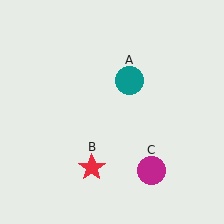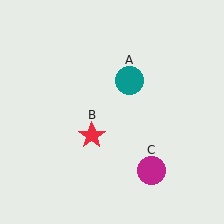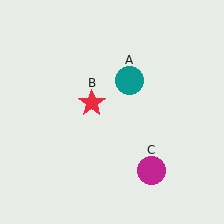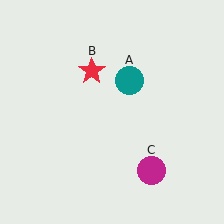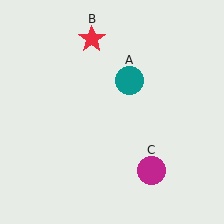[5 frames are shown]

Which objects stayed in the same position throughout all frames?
Teal circle (object A) and magenta circle (object C) remained stationary.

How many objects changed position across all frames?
1 object changed position: red star (object B).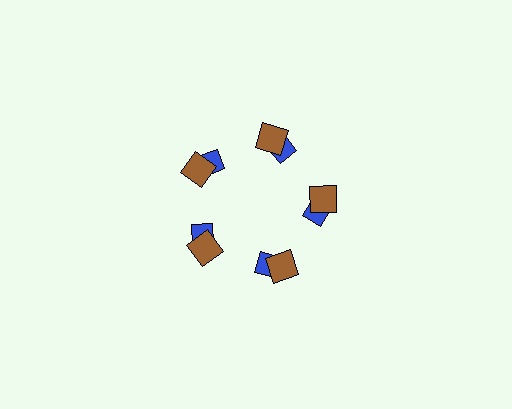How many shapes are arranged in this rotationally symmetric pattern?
There are 10 shapes, arranged in 5 groups of 2.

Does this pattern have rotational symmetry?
Yes, this pattern has 5-fold rotational symmetry. It looks the same after rotating 72 degrees around the center.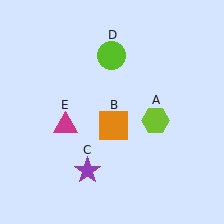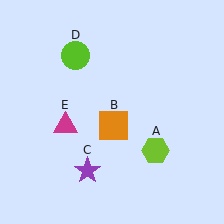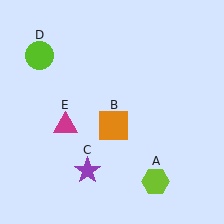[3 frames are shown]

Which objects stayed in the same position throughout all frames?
Orange square (object B) and purple star (object C) and magenta triangle (object E) remained stationary.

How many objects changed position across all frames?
2 objects changed position: lime hexagon (object A), lime circle (object D).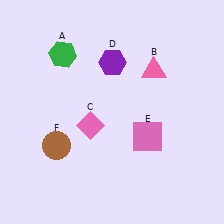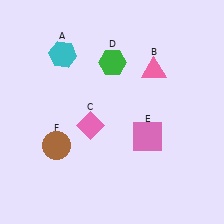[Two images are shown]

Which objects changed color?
A changed from green to cyan. D changed from purple to green.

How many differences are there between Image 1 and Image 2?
There are 2 differences between the two images.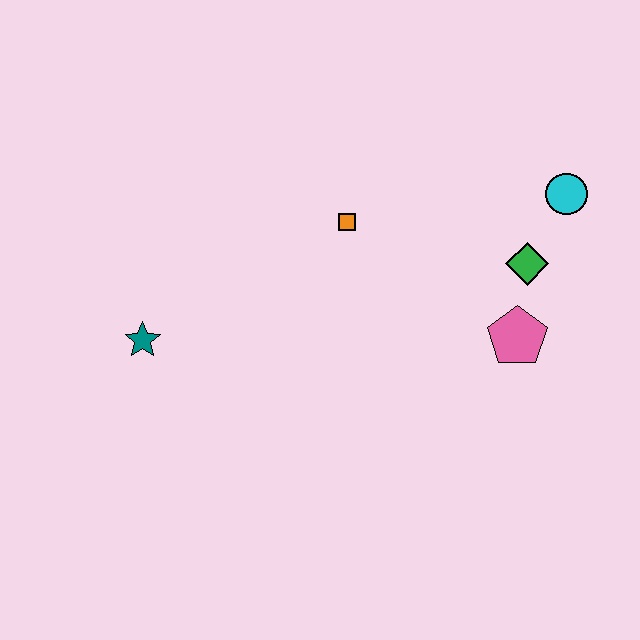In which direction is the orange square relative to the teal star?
The orange square is to the right of the teal star.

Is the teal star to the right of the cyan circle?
No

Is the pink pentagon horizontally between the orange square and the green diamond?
Yes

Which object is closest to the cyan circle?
The green diamond is closest to the cyan circle.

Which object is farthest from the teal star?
The cyan circle is farthest from the teal star.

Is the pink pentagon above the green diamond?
No